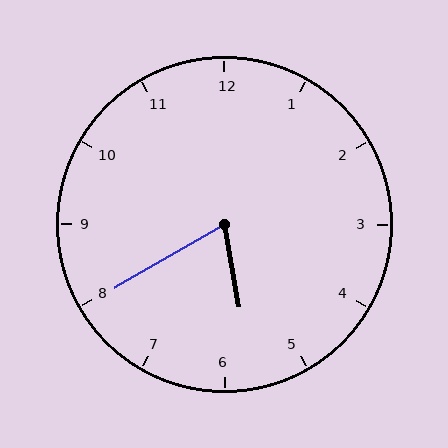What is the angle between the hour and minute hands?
Approximately 70 degrees.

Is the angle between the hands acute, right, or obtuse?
It is acute.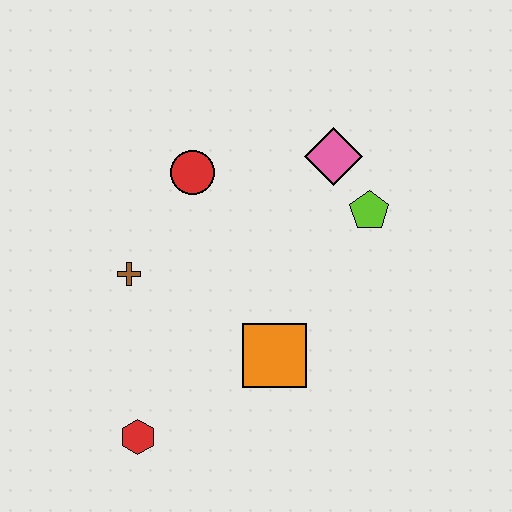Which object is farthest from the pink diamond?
The red hexagon is farthest from the pink diamond.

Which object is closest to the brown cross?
The red circle is closest to the brown cross.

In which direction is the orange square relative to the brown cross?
The orange square is to the right of the brown cross.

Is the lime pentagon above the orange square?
Yes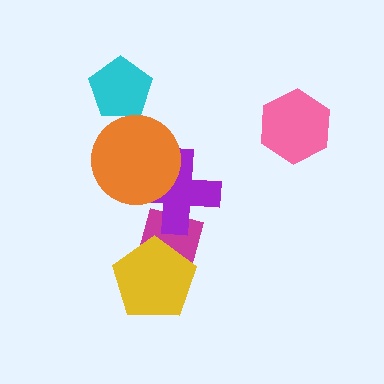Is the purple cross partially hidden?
Yes, it is partially covered by another shape.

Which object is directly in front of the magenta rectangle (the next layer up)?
The purple cross is directly in front of the magenta rectangle.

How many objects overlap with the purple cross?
2 objects overlap with the purple cross.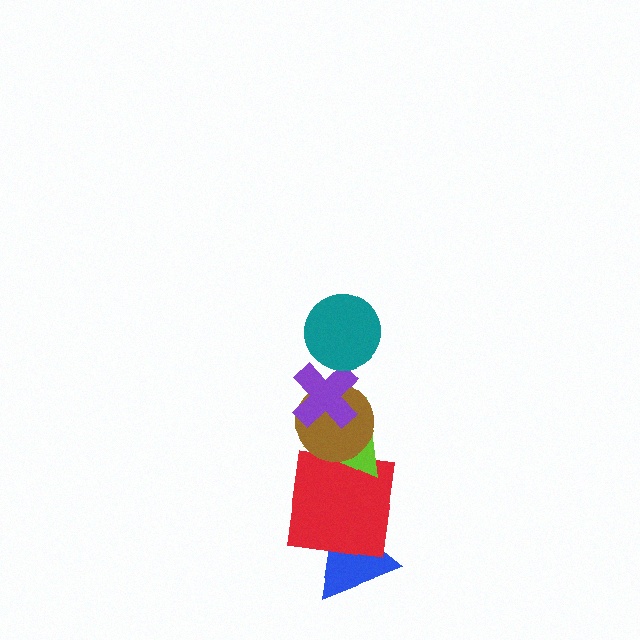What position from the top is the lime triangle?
The lime triangle is 4th from the top.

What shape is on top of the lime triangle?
The brown circle is on top of the lime triangle.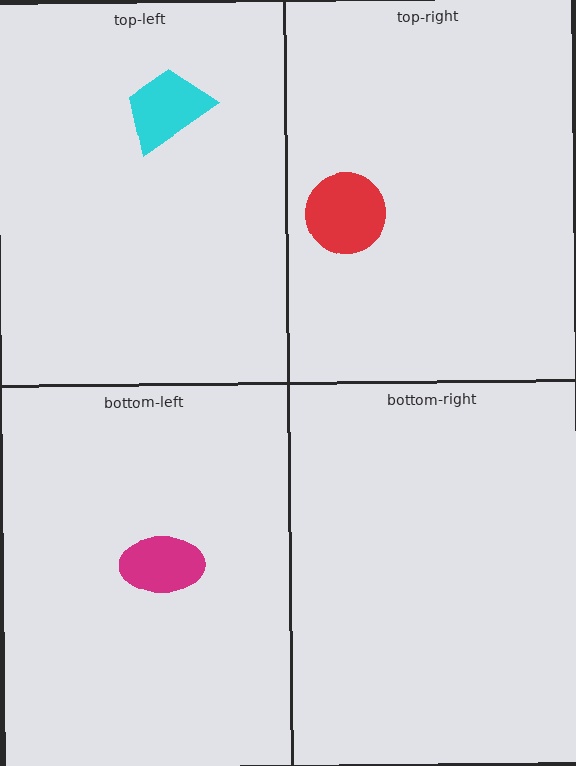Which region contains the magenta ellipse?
The bottom-left region.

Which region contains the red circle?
The top-right region.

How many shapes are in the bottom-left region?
1.